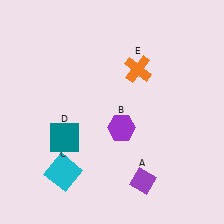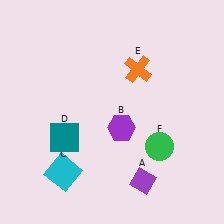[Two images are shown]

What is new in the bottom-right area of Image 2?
A green circle (F) was added in the bottom-right area of Image 2.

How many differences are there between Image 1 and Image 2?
There is 1 difference between the two images.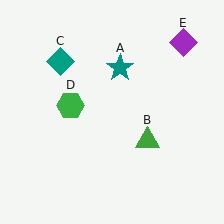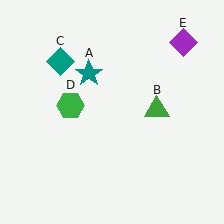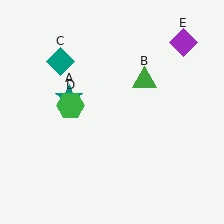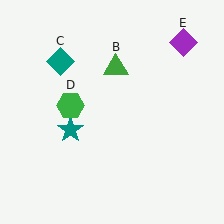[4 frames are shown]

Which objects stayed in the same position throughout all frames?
Teal diamond (object C) and green hexagon (object D) and purple diamond (object E) remained stationary.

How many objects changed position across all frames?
2 objects changed position: teal star (object A), green triangle (object B).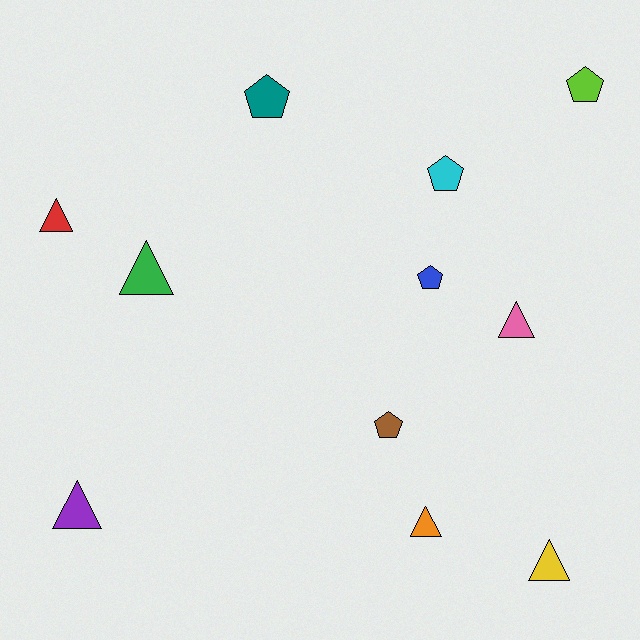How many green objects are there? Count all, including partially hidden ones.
There is 1 green object.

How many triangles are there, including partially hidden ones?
There are 6 triangles.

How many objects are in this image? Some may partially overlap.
There are 11 objects.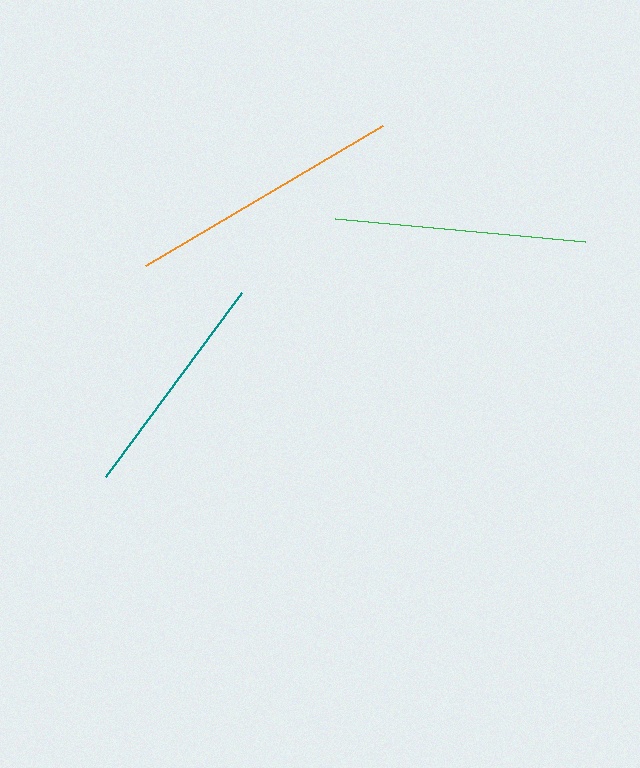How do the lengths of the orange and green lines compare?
The orange and green lines are approximately the same length.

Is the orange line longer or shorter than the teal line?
The orange line is longer than the teal line.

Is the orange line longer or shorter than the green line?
The orange line is longer than the green line.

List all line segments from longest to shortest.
From longest to shortest: orange, green, teal.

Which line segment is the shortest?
The teal line is the shortest at approximately 229 pixels.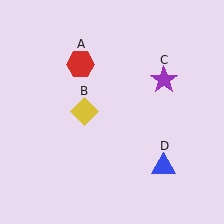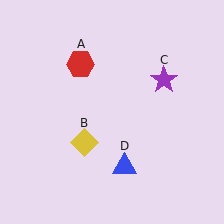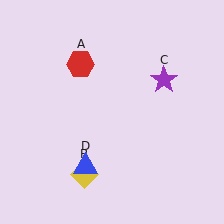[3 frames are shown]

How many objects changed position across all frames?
2 objects changed position: yellow diamond (object B), blue triangle (object D).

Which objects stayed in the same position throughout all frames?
Red hexagon (object A) and purple star (object C) remained stationary.